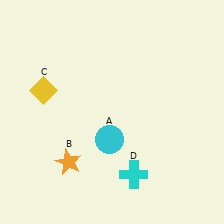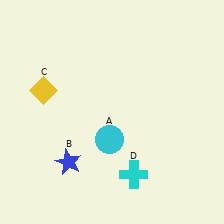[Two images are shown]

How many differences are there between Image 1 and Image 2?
There is 1 difference between the two images.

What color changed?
The star (B) changed from orange in Image 1 to blue in Image 2.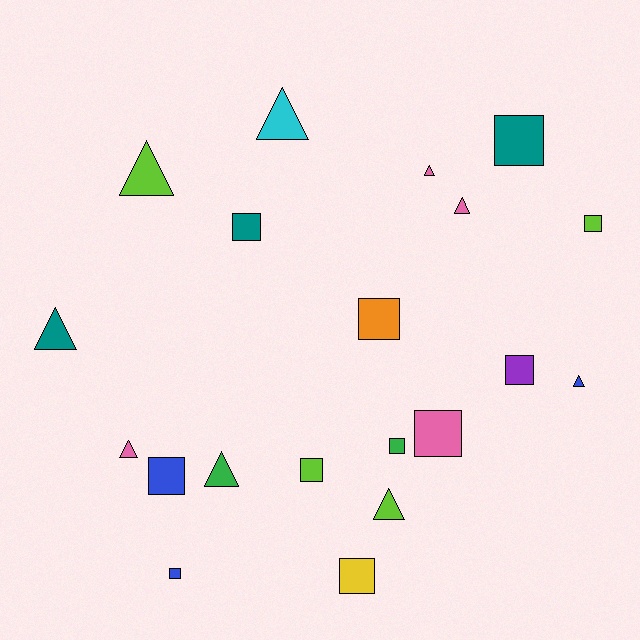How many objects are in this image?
There are 20 objects.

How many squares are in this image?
There are 11 squares.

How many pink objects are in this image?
There are 4 pink objects.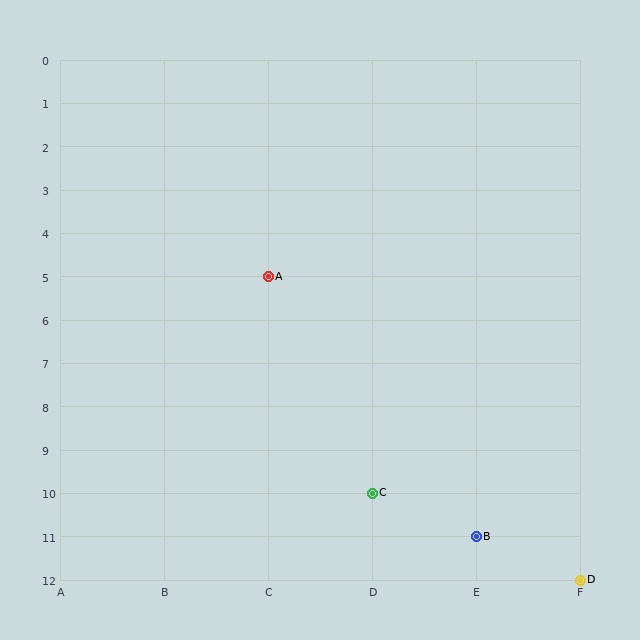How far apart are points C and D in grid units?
Points C and D are 2 columns and 2 rows apart (about 2.8 grid units diagonally).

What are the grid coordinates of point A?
Point A is at grid coordinates (C, 5).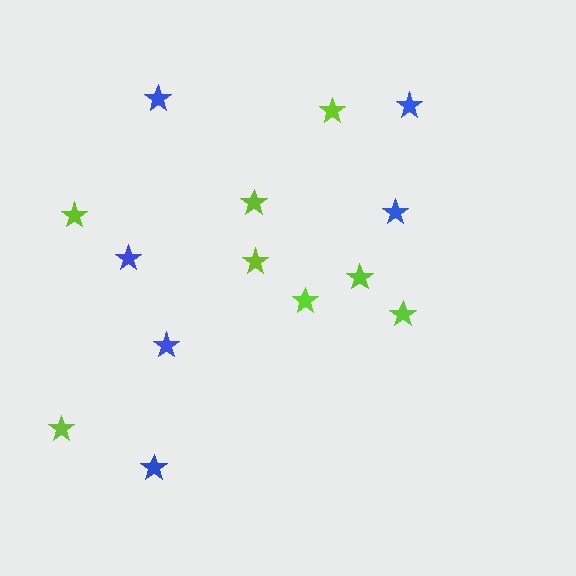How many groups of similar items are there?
There are 2 groups: one group of lime stars (8) and one group of blue stars (6).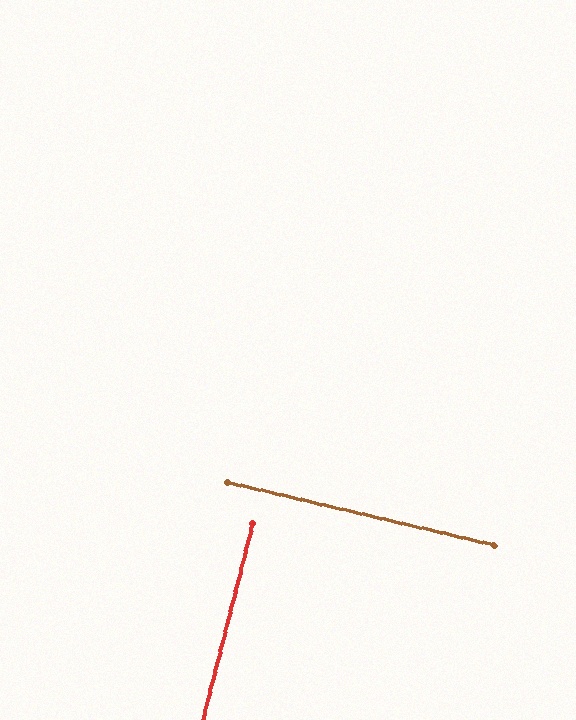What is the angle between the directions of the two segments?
Approximately 89 degrees.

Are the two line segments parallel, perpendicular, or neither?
Perpendicular — they meet at approximately 89°.